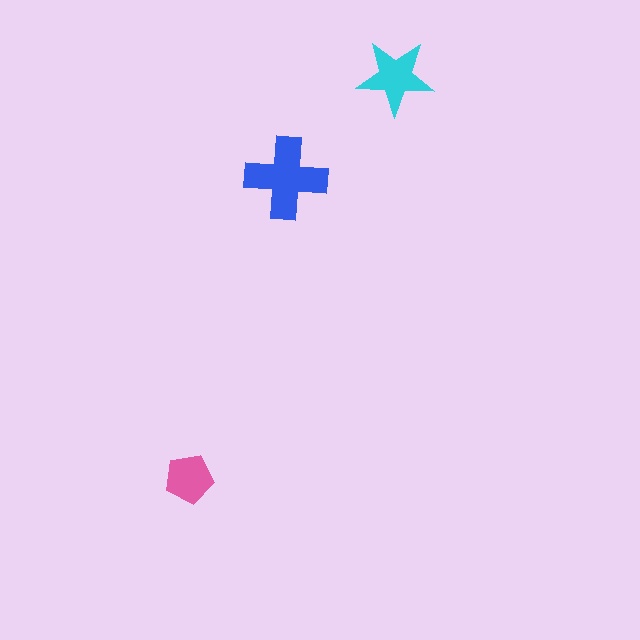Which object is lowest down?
The pink pentagon is bottommost.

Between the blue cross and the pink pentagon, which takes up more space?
The blue cross.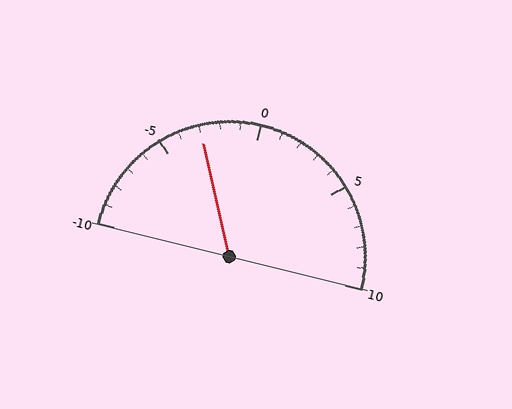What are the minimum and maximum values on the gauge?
The gauge ranges from -10 to 10.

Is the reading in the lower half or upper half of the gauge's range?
The reading is in the lower half of the range (-10 to 10).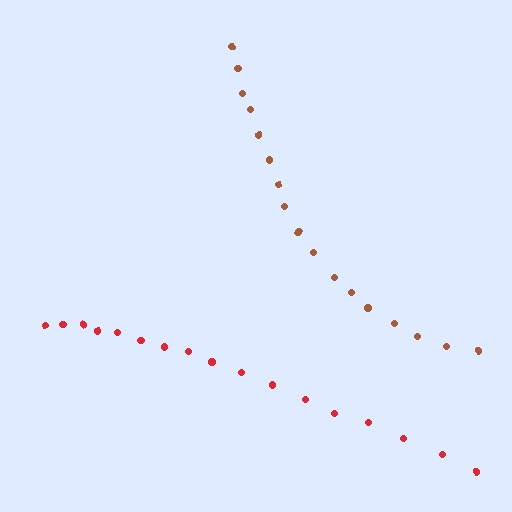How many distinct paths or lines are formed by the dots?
There are 2 distinct paths.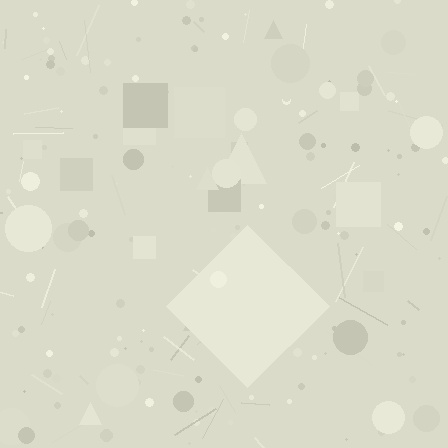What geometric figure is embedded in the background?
A diamond is embedded in the background.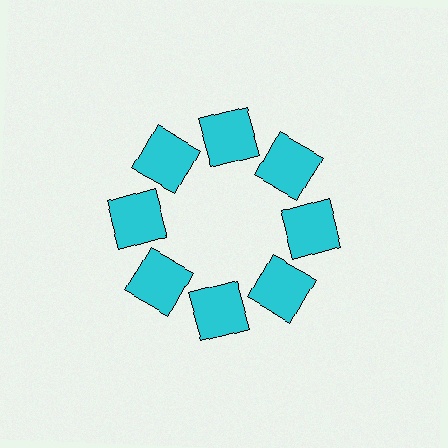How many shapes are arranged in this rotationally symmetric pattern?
There are 8 shapes, arranged in 8 groups of 1.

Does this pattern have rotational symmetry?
Yes, this pattern has 8-fold rotational symmetry. It looks the same after rotating 45 degrees around the center.